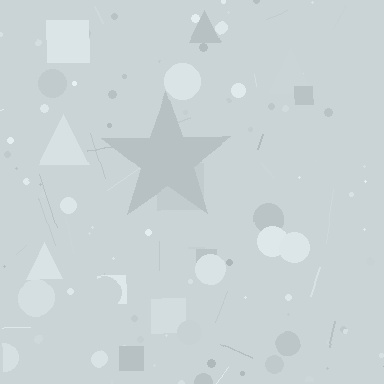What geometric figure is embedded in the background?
A star is embedded in the background.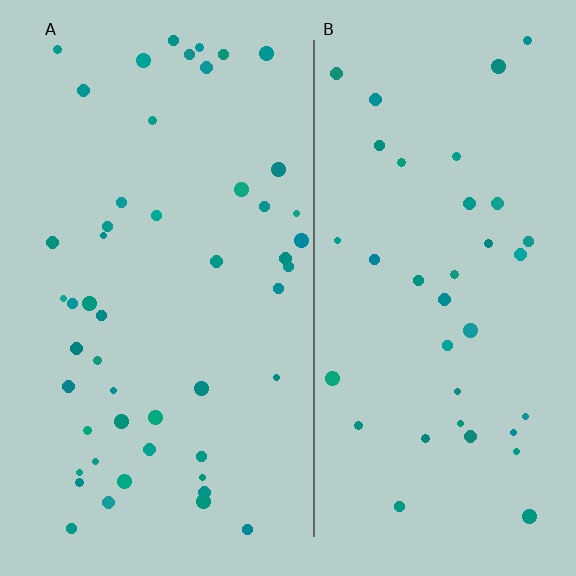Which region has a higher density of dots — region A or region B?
A (the left).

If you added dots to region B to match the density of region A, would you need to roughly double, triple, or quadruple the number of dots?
Approximately double.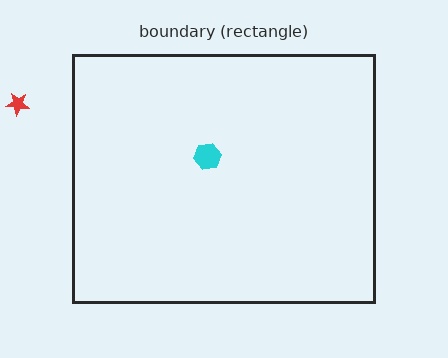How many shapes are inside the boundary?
1 inside, 1 outside.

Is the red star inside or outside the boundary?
Outside.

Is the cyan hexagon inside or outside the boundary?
Inside.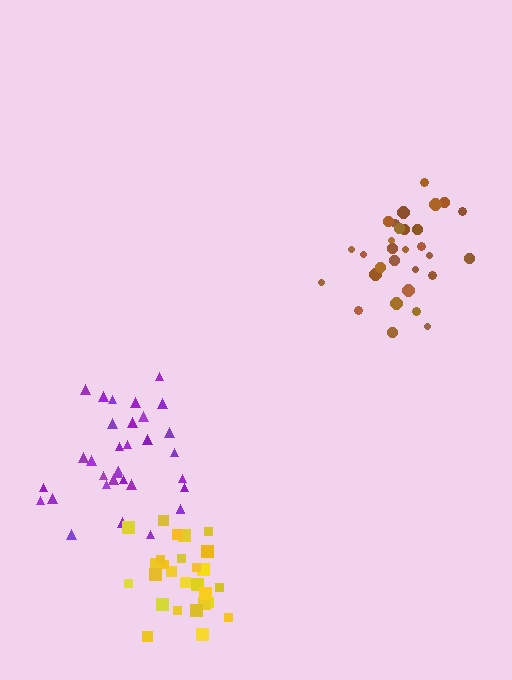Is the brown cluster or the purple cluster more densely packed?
Brown.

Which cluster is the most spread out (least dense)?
Purple.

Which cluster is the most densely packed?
Brown.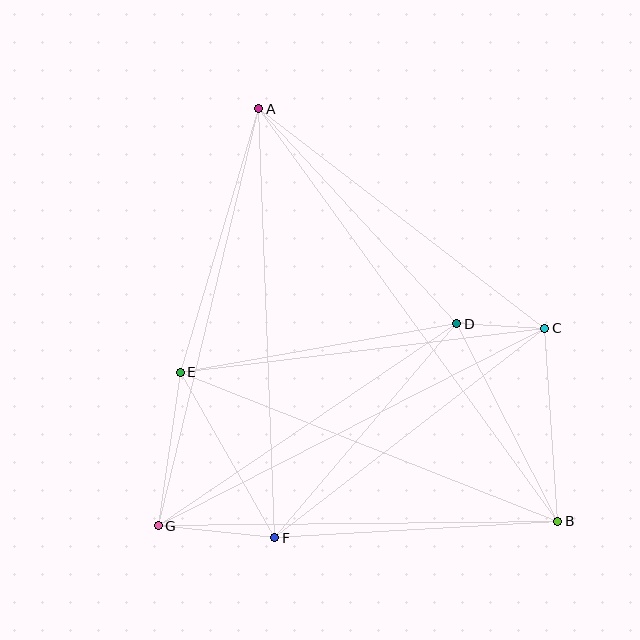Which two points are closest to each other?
Points C and D are closest to each other.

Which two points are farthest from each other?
Points A and B are farthest from each other.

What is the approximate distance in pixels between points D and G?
The distance between D and G is approximately 360 pixels.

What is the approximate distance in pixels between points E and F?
The distance between E and F is approximately 190 pixels.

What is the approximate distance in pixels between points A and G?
The distance between A and G is approximately 429 pixels.